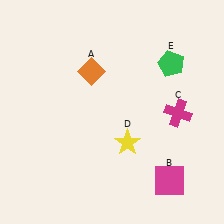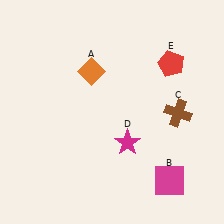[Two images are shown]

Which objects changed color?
C changed from magenta to brown. D changed from yellow to magenta. E changed from green to red.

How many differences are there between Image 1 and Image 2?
There are 3 differences between the two images.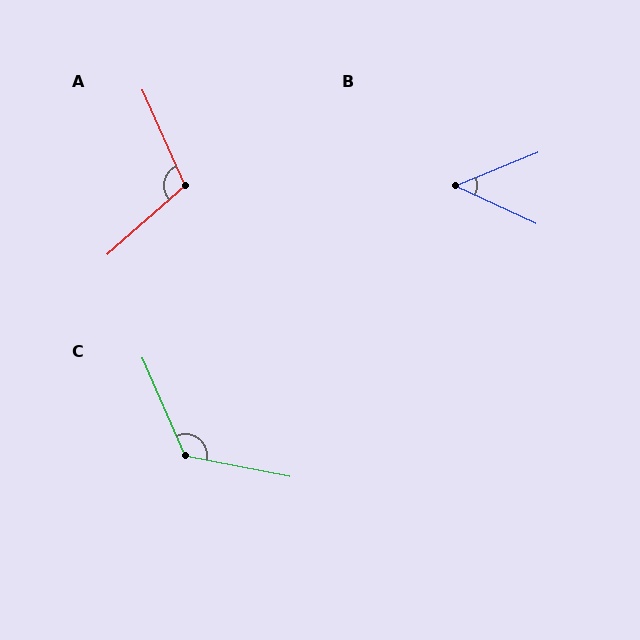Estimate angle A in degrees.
Approximately 107 degrees.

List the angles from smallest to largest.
B (47°), A (107°), C (125°).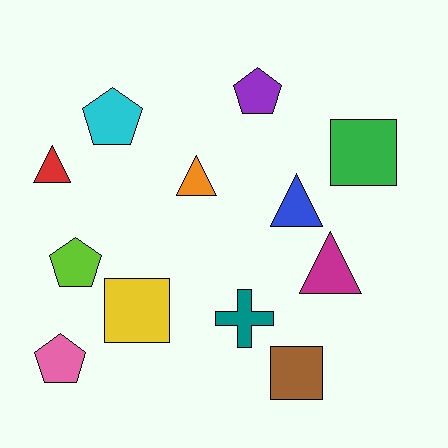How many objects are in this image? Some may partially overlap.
There are 12 objects.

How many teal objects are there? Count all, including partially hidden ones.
There is 1 teal object.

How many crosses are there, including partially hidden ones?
There is 1 cross.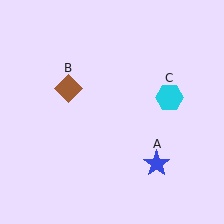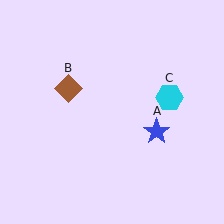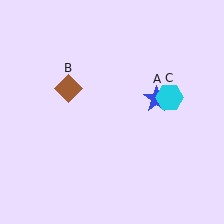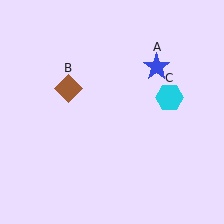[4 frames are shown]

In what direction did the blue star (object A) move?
The blue star (object A) moved up.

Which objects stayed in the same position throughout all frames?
Brown diamond (object B) and cyan hexagon (object C) remained stationary.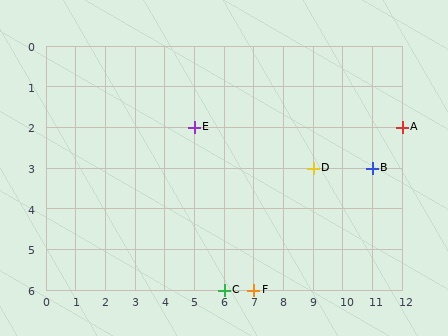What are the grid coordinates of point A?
Point A is at grid coordinates (12, 2).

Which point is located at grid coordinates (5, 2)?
Point E is at (5, 2).